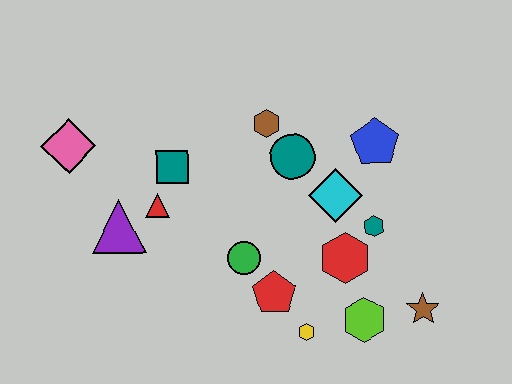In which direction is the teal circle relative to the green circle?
The teal circle is above the green circle.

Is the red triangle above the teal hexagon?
Yes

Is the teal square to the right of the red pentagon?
No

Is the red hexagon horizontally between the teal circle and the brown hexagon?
No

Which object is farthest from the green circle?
The pink diamond is farthest from the green circle.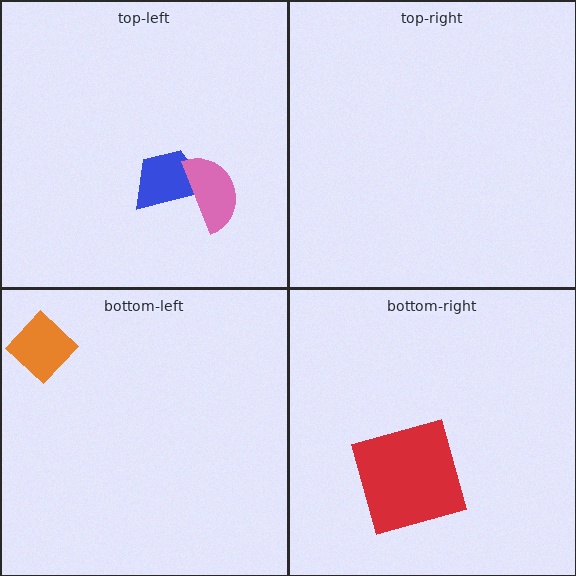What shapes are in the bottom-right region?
The red square.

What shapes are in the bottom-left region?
The orange diamond.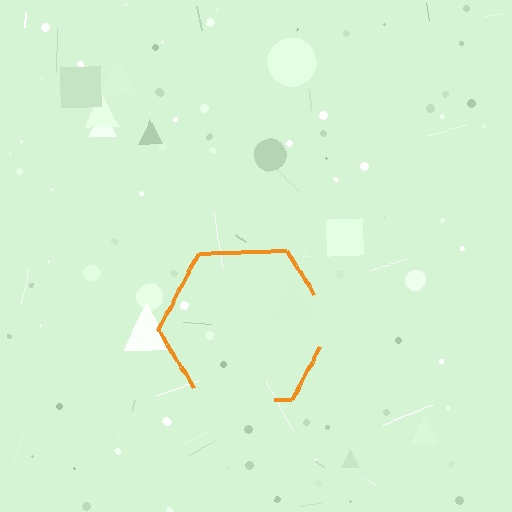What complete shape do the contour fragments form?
The contour fragments form a hexagon.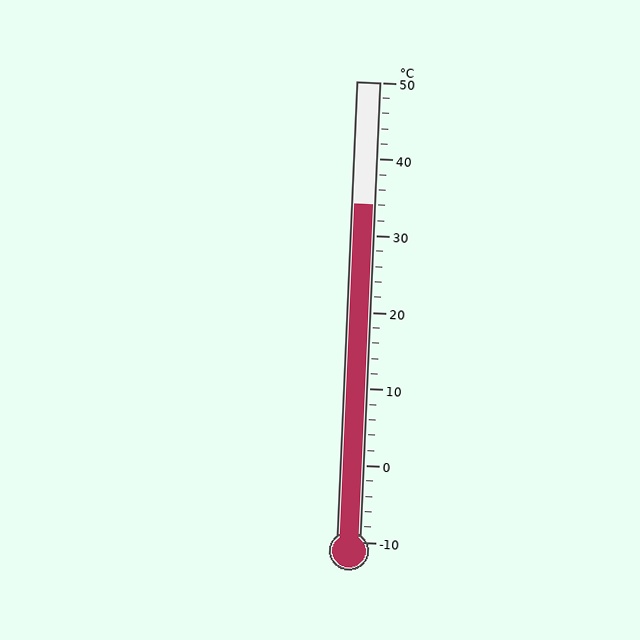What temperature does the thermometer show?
The thermometer shows approximately 34°C.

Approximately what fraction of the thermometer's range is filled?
The thermometer is filled to approximately 75% of its range.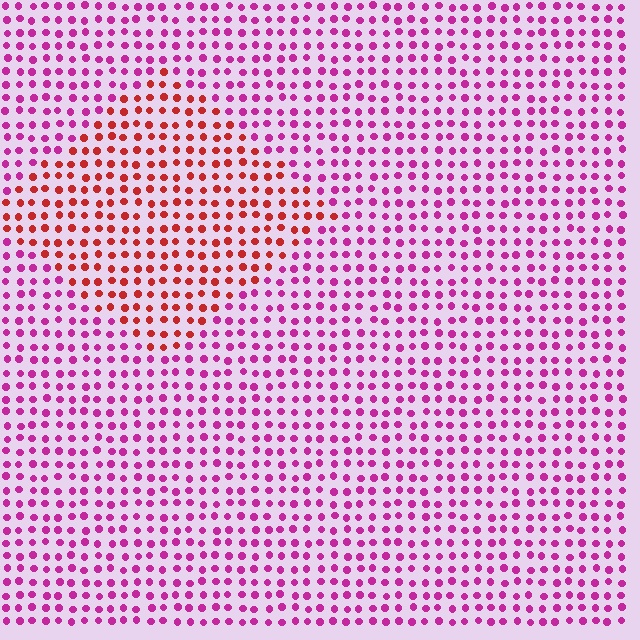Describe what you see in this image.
The image is filled with small magenta elements in a uniform arrangement. A diamond-shaped region is visible where the elements are tinted to a slightly different hue, forming a subtle color boundary.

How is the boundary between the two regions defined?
The boundary is defined purely by a slight shift in hue (about 45 degrees). Spacing, size, and orientation are identical on both sides.